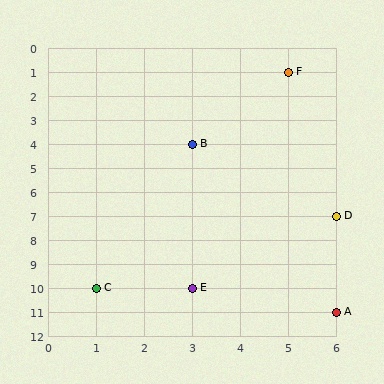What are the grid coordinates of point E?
Point E is at grid coordinates (3, 10).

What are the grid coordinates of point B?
Point B is at grid coordinates (3, 4).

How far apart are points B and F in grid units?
Points B and F are 2 columns and 3 rows apart (about 3.6 grid units diagonally).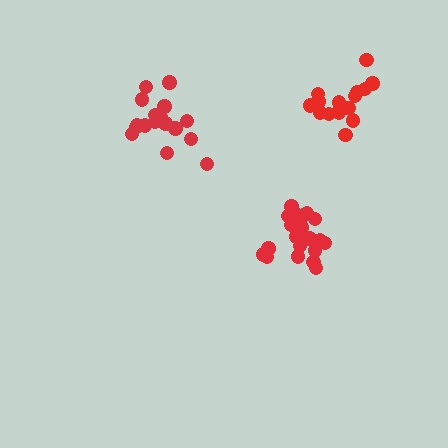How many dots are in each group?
Group 1: 17 dots, Group 2: 20 dots, Group 3: 16 dots (53 total).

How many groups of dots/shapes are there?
There are 3 groups.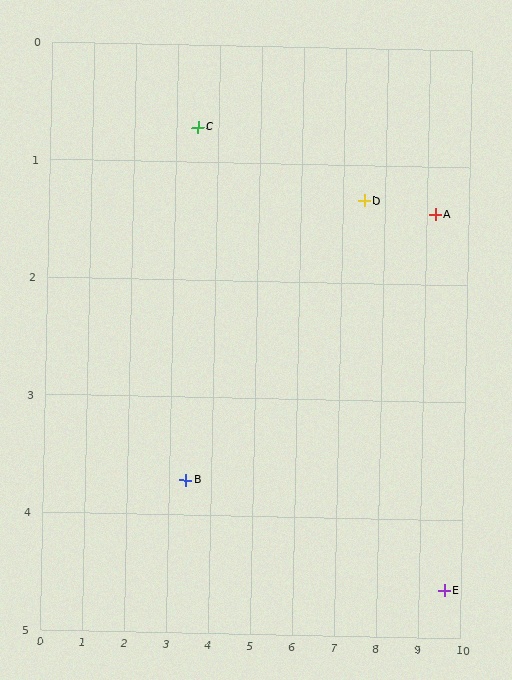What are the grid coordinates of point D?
Point D is at approximately (7.5, 1.3).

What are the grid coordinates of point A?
Point A is at approximately (9.2, 1.4).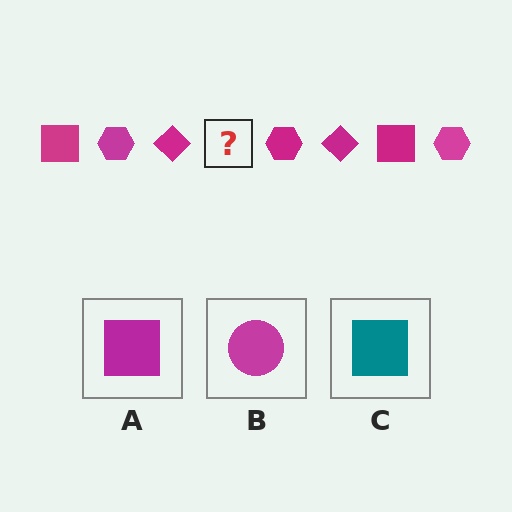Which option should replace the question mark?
Option A.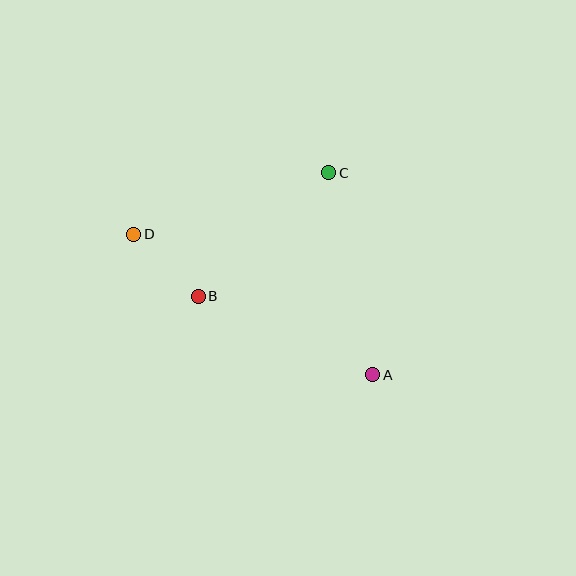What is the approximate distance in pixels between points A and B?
The distance between A and B is approximately 192 pixels.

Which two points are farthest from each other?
Points A and D are farthest from each other.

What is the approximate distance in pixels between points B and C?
The distance between B and C is approximately 180 pixels.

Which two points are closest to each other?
Points B and D are closest to each other.